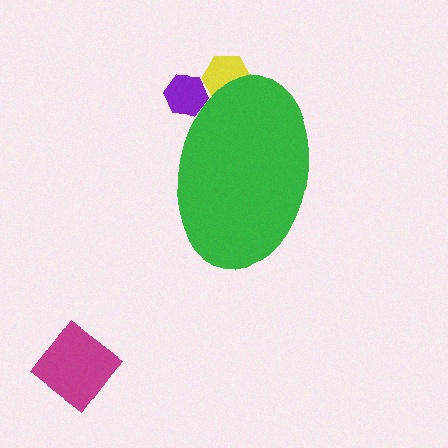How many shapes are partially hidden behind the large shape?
2 shapes are partially hidden.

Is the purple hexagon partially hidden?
Yes, the purple hexagon is partially hidden behind the green ellipse.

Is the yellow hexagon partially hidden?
Yes, the yellow hexagon is partially hidden behind the green ellipse.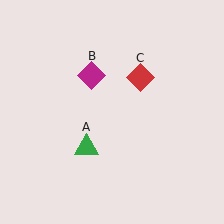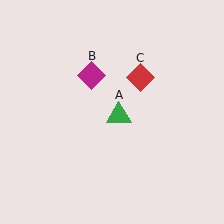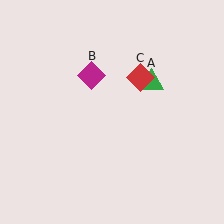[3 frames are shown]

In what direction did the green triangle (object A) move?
The green triangle (object A) moved up and to the right.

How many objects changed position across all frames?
1 object changed position: green triangle (object A).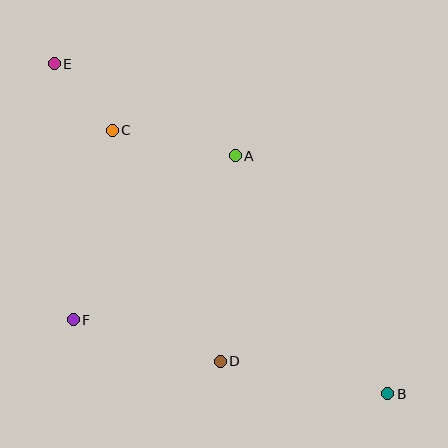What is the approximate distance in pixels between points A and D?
The distance between A and D is approximately 206 pixels.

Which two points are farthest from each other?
Points B and E are farthest from each other.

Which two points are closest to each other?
Points C and E are closest to each other.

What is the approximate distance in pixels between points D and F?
The distance between D and F is approximately 152 pixels.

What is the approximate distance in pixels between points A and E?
The distance between A and E is approximately 203 pixels.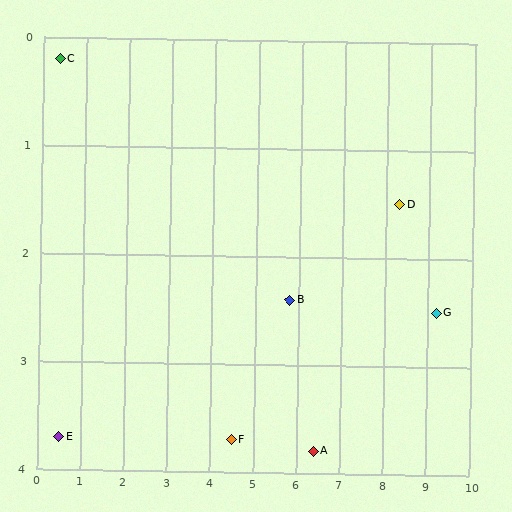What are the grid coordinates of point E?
Point E is at approximately (0.5, 3.7).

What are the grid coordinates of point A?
Point A is at approximately (6.4, 3.8).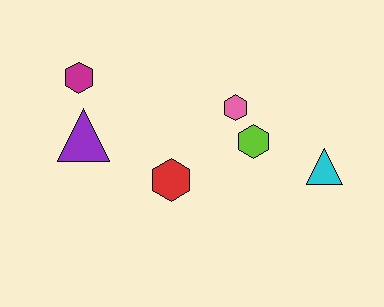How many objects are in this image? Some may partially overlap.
There are 6 objects.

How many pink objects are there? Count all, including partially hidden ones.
There is 1 pink object.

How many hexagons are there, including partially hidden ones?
There are 4 hexagons.